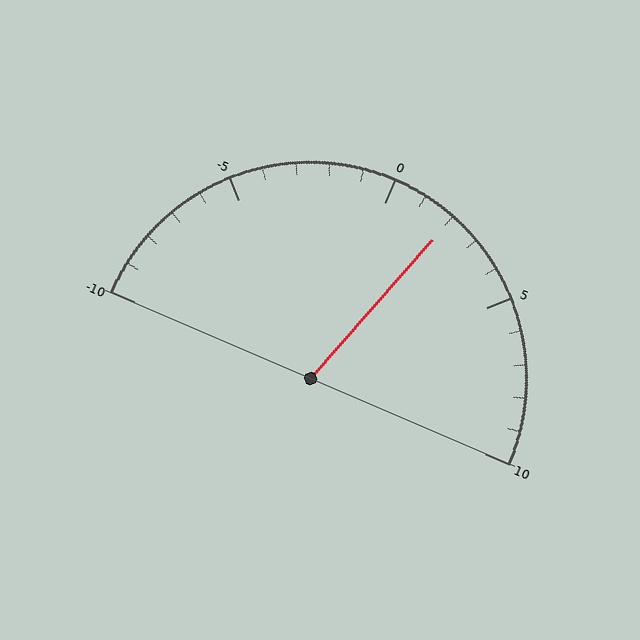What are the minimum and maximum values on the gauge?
The gauge ranges from -10 to 10.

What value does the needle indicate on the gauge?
The needle indicates approximately 2.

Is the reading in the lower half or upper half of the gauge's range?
The reading is in the upper half of the range (-10 to 10).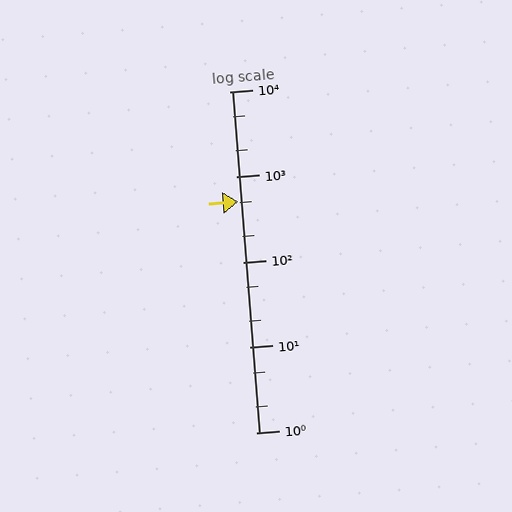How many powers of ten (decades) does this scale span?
The scale spans 4 decades, from 1 to 10000.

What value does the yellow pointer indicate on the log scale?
The pointer indicates approximately 510.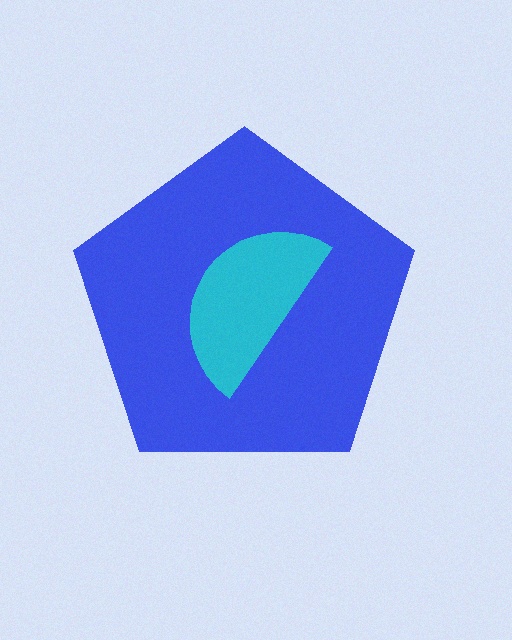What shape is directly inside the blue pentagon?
The cyan semicircle.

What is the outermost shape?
The blue pentagon.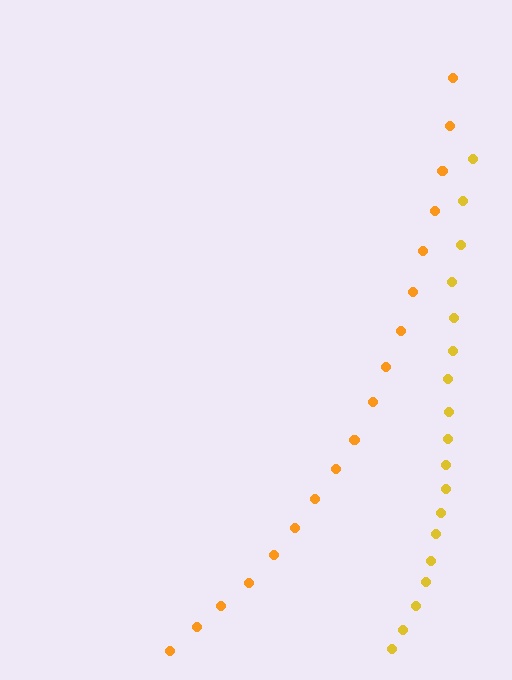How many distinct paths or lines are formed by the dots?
There are 2 distinct paths.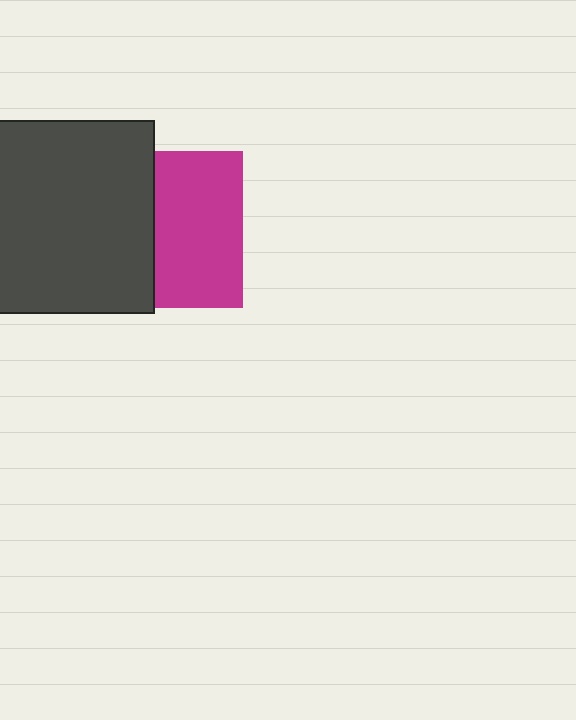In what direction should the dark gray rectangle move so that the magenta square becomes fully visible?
The dark gray rectangle should move left. That is the shortest direction to clear the overlap and leave the magenta square fully visible.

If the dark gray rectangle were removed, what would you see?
You would see the complete magenta square.